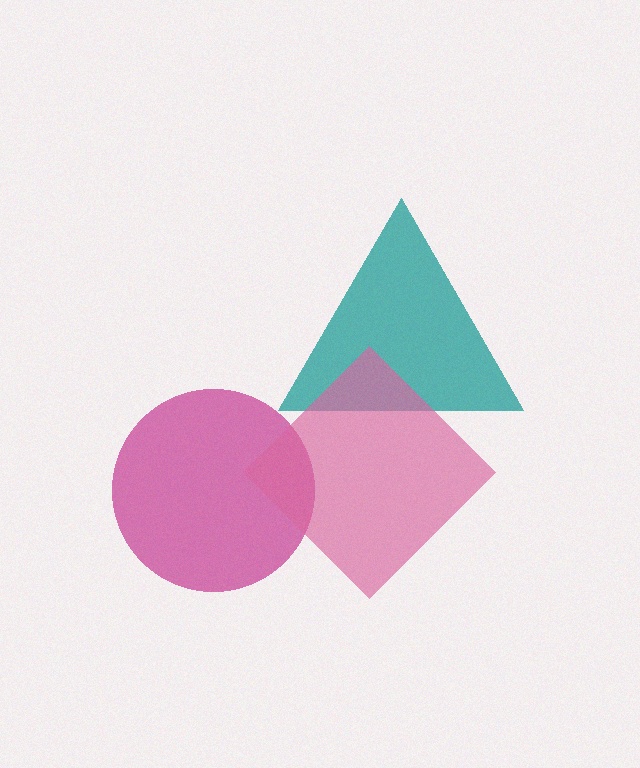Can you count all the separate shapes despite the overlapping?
Yes, there are 3 separate shapes.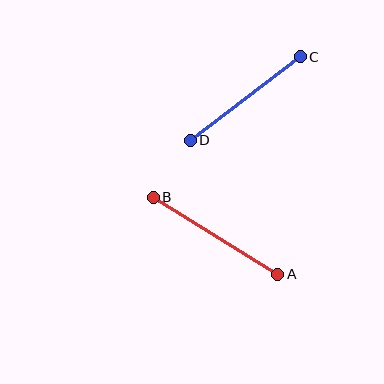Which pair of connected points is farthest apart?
Points A and B are farthest apart.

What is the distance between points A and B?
The distance is approximately 146 pixels.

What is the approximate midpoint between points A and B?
The midpoint is at approximately (215, 236) pixels.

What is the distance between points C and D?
The distance is approximately 138 pixels.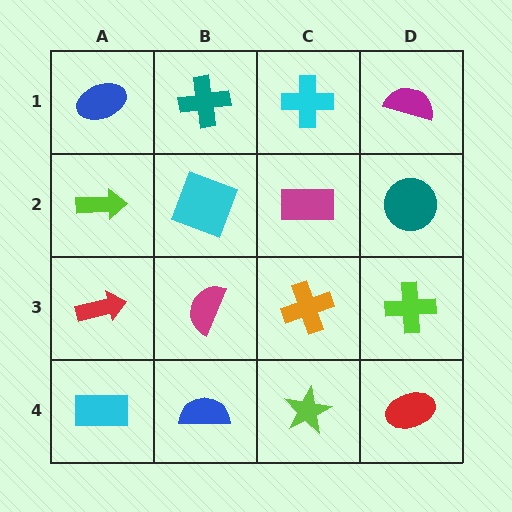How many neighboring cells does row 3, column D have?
3.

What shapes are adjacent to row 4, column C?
An orange cross (row 3, column C), a blue semicircle (row 4, column B), a red ellipse (row 4, column D).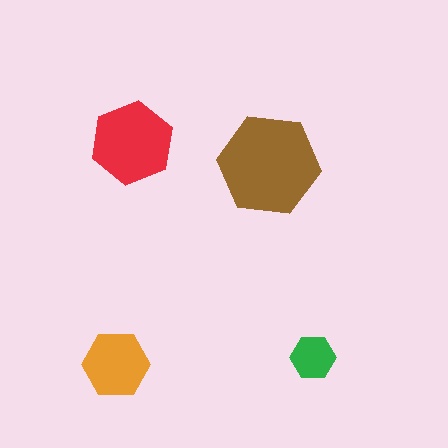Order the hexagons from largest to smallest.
the brown one, the red one, the orange one, the green one.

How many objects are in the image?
There are 4 objects in the image.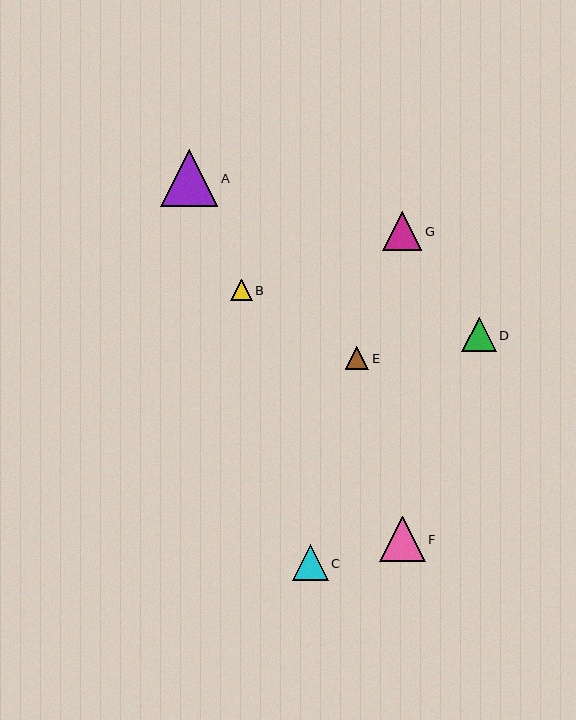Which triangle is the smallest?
Triangle B is the smallest with a size of approximately 21 pixels.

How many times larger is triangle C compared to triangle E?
Triangle C is approximately 1.5 times the size of triangle E.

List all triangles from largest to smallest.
From largest to smallest: A, F, G, C, D, E, B.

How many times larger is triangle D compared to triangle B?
Triangle D is approximately 1.6 times the size of triangle B.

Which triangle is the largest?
Triangle A is the largest with a size of approximately 57 pixels.